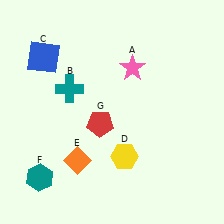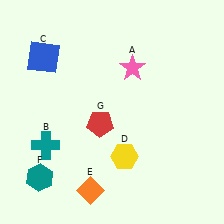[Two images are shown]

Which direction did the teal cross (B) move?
The teal cross (B) moved down.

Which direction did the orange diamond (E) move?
The orange diamond (E) moved down.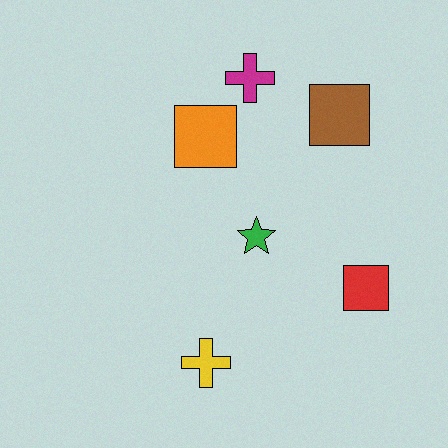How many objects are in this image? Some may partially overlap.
There are 6 objects.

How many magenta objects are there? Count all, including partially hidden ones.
There is 1 magenta object.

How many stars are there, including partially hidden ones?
There is 1 star.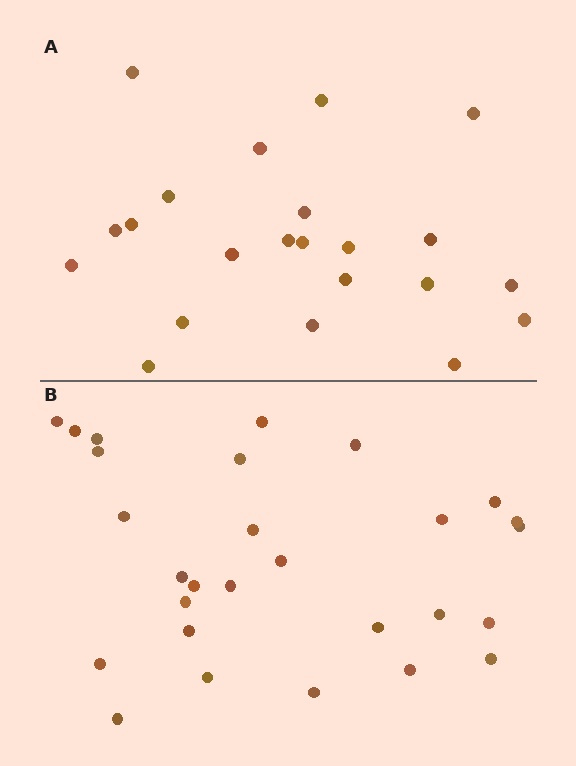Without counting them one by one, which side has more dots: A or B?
Region B (the bottom region) has more dots.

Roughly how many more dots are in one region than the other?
Region B has about 6 more dots than region A.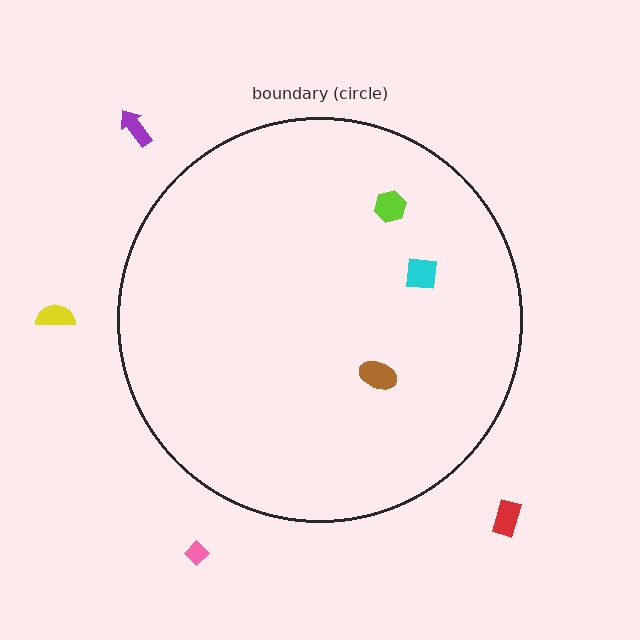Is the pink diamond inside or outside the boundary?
Outside.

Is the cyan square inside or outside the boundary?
Inside.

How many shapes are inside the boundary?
3 inside, 4 outside.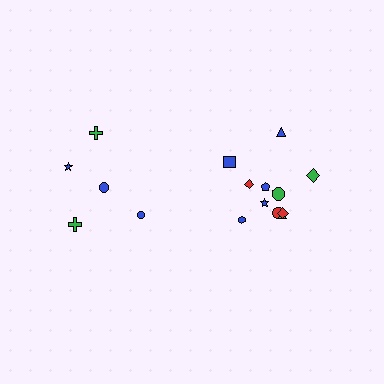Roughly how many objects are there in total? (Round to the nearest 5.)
Roughly 15 objects in total.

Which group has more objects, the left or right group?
The right group.